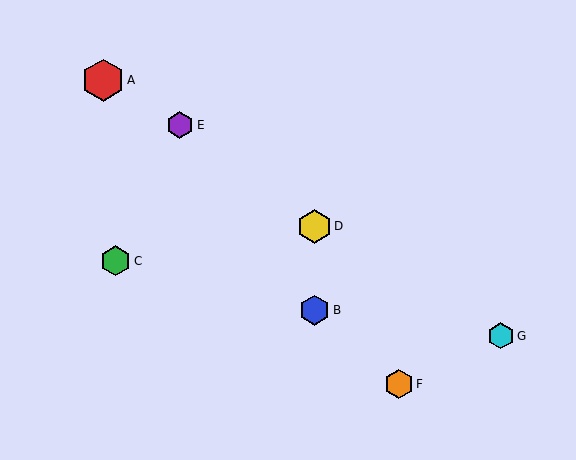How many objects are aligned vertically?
2 objects (B, D) are aligned vertically.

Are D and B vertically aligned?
Yes, both are at x≈315.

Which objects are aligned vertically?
Objects B, D are aligned vertically.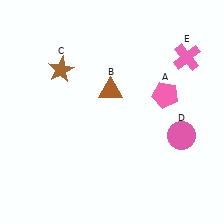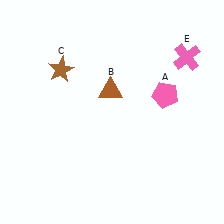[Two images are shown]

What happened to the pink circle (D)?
The pink circle (D) was removed in Image 2. It was in the bottom-right area of Image 1.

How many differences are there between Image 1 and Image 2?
There is 1 difference between the two images.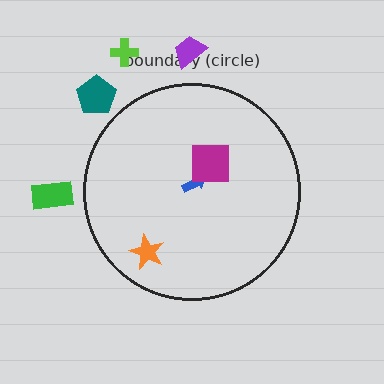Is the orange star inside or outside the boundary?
Inside.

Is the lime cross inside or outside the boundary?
Outside.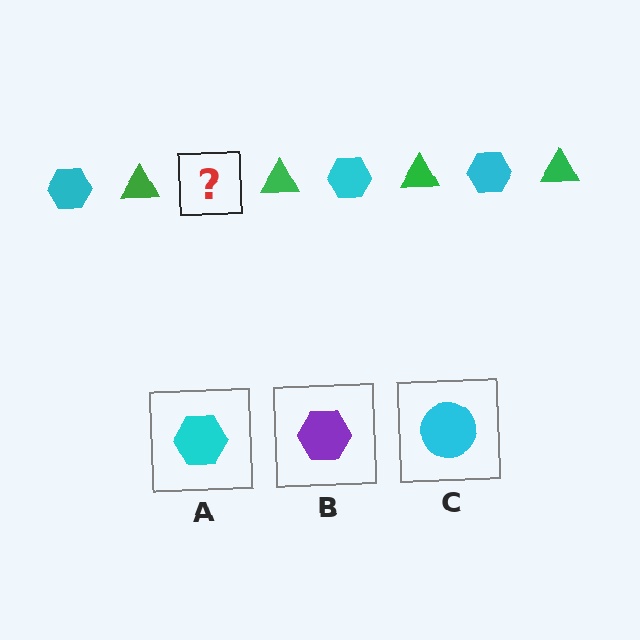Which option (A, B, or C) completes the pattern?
A.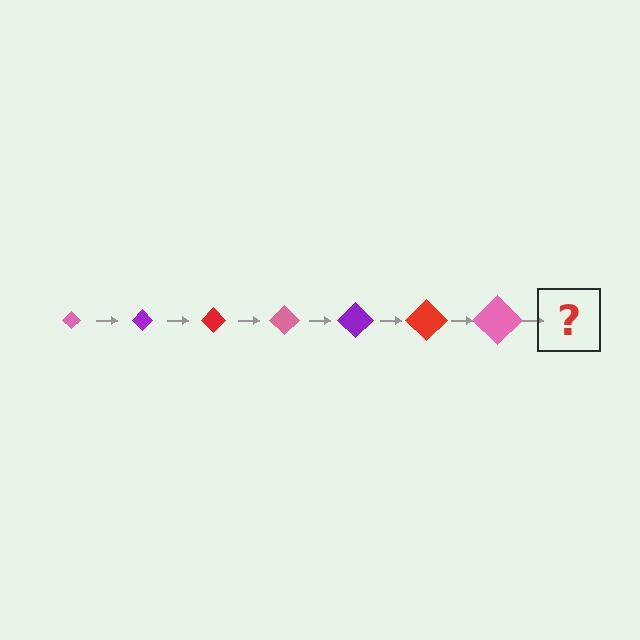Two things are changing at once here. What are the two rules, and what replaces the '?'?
The two rules are that the diamond grows larger each step and the color cycles through pink, purple, and red. The '?' should be a purple diamond, larger than the previous one.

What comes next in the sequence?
The next element should be a purple diamond, larger than the previous one.